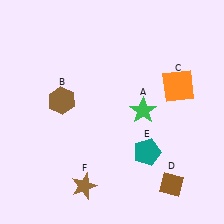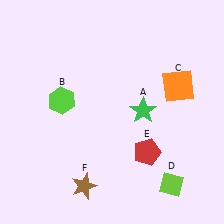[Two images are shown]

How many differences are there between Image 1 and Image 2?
There are 3 differences between the two images.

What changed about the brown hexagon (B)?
In Image 1, B is brown. In Image 2, it changed to lime.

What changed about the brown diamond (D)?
In Image 1, D is brown. In Image 2, it changed to lime.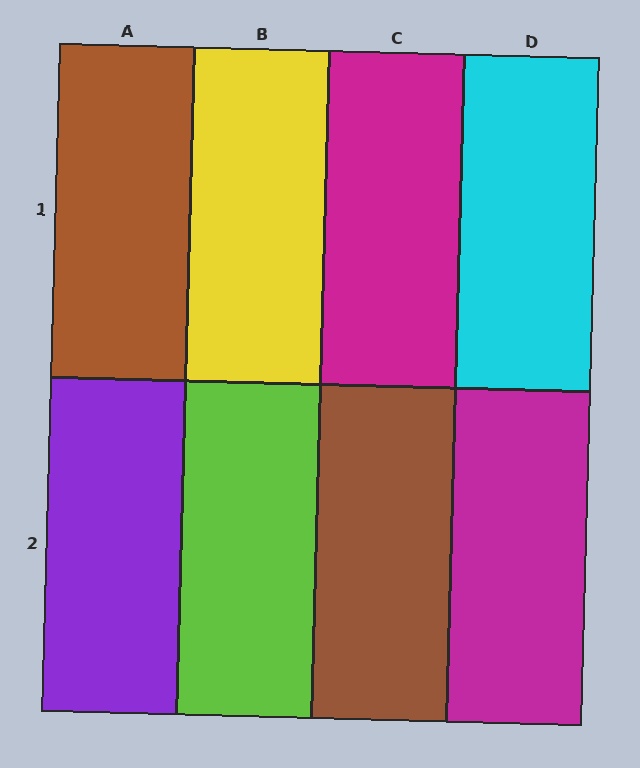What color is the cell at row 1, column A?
Brown.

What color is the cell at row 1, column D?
Cyan.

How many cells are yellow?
1 cell is yellow.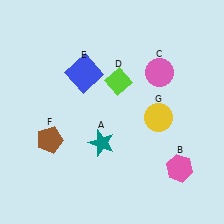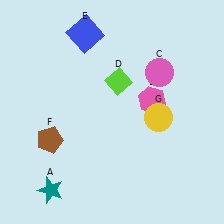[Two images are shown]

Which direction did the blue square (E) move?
The blue square (E) moved up.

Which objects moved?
The objects that moved are: the teal star (A), the pink hexagon (B), the blue square (E).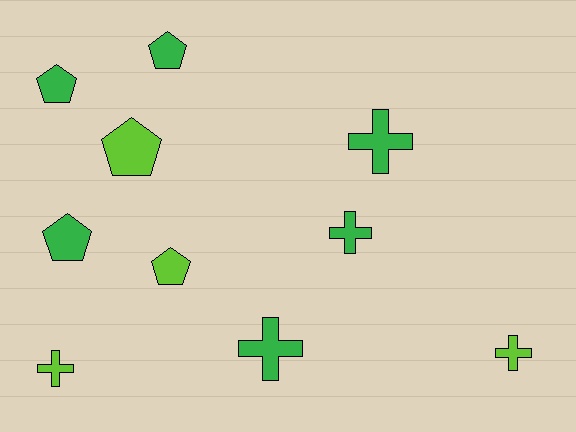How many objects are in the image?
There are 10 objects.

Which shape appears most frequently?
Cross, with 5 objects.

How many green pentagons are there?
There are 3 green pentagons.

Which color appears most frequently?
Green, with 6 objects.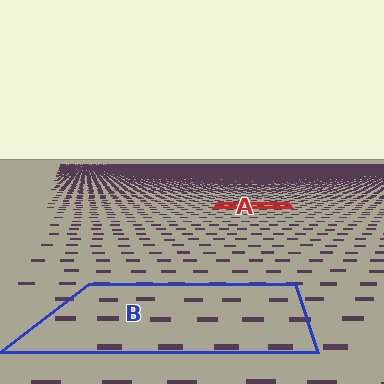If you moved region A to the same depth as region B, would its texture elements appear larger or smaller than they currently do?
They would appear larger. At a closer depth, the same texture elements are projected at a bigger on-screen size.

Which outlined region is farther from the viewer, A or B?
Region A is farther from the viewer — the texture elements inside it appear smaller and more densely packed.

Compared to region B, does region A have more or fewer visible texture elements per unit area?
Region A has more texture elements per unit area — they are packed more densely because it is farther away.